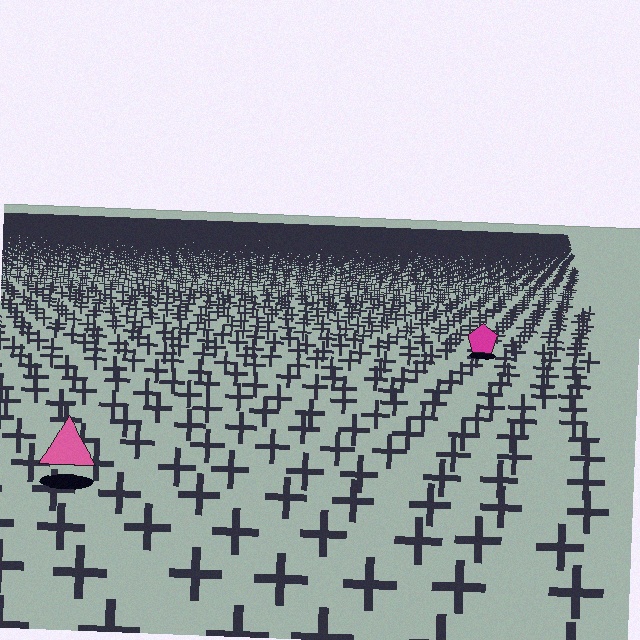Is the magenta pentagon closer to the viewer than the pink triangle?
No. The pink triangle is closer — you can tell from the texture gradient: the ground texture is coarser near it.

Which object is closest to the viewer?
The pink triangle is closest. The texture marks near it are larger and more spread out.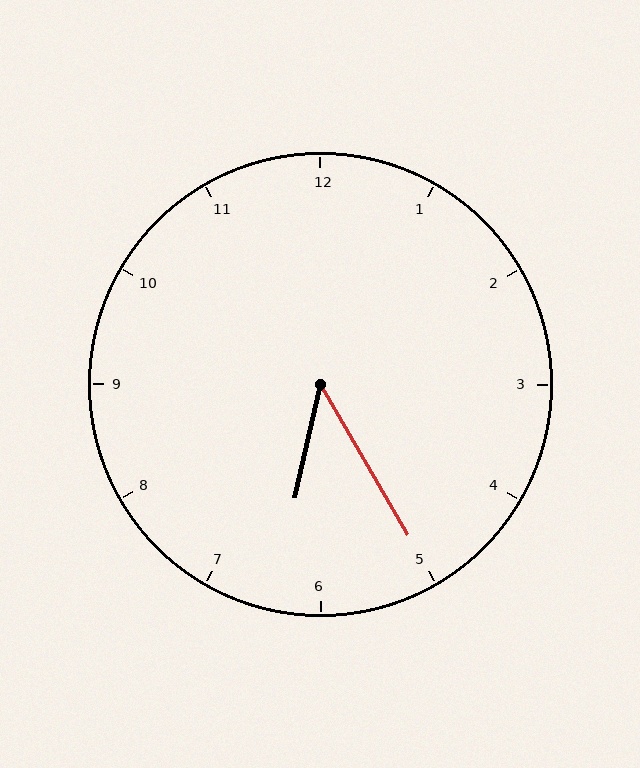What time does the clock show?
6:25.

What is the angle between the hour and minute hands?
Approximately 42 degrees.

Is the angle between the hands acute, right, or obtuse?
It is acute.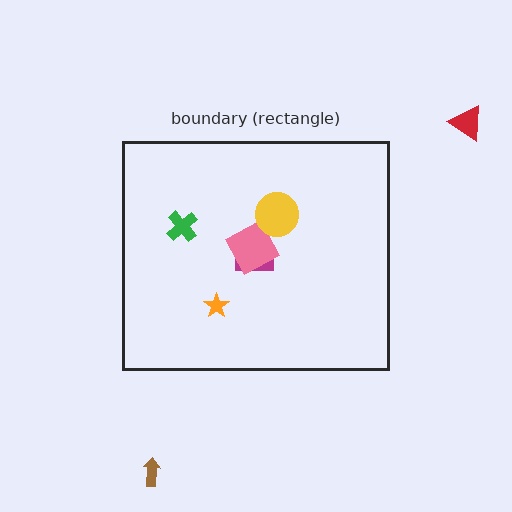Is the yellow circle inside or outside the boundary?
Inside.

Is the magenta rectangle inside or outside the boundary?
Inside.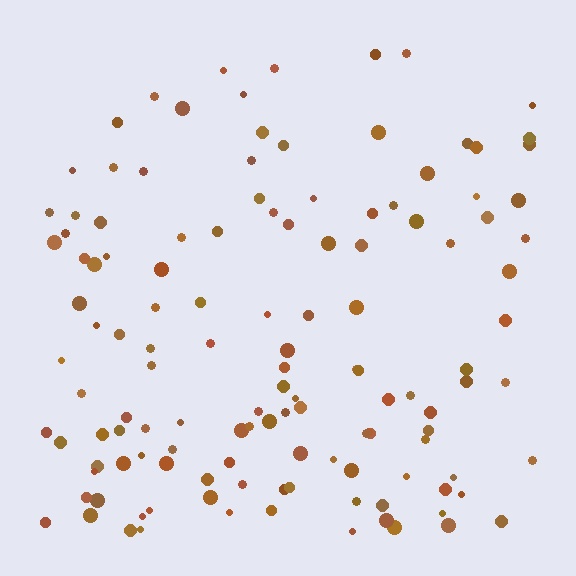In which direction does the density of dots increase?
From top to bottom, with the bottom side densest.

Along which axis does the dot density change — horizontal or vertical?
Vertical.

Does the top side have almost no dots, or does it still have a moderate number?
Still a moderate number, just noticeably fewer than the bottom.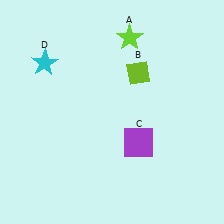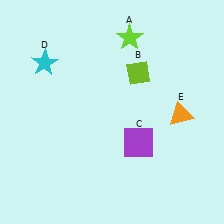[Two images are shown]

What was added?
An orange triangle (E) was added in Image 2.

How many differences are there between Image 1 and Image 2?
There is 1 difference between the two images.